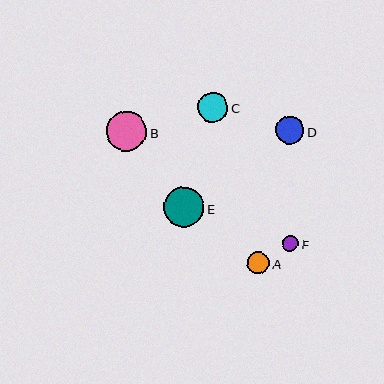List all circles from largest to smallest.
From largest to smallest: E, B, C, D, A, F.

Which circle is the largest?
Circle E is the largest with a size of approximately 40 pixels.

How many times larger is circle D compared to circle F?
Circle D is approximately 1.7 times the size of circle F.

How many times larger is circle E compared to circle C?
Circle E is approximately 1.3 times the size of circle C.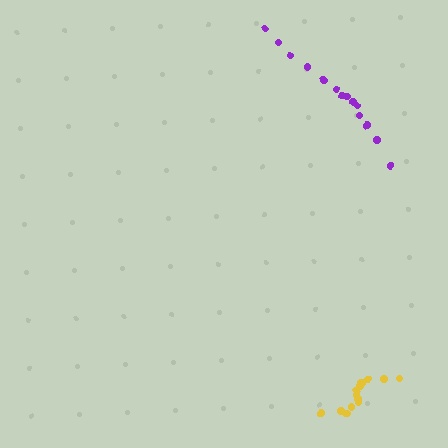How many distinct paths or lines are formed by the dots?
There are 2 distinct paths.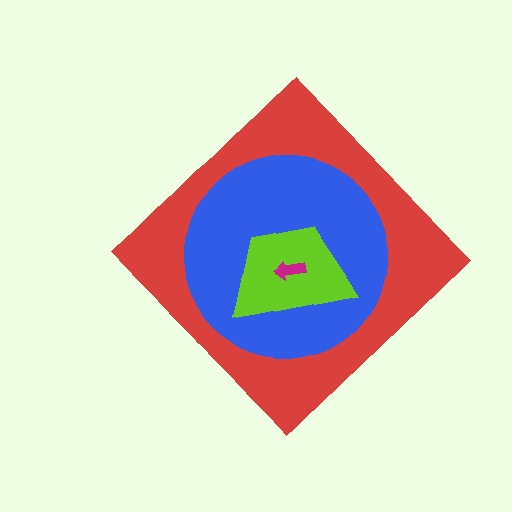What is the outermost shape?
The red diamond.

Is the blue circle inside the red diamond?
Yes.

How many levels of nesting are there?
4.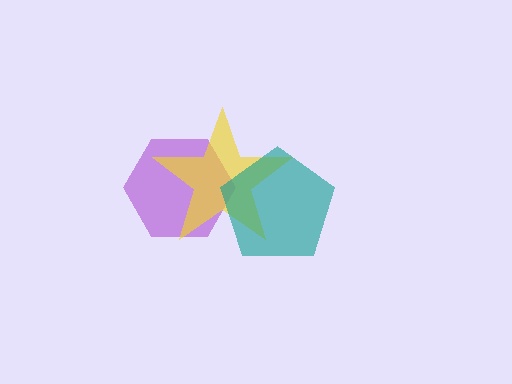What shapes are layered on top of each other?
The layered shapes are: a purple hexagon, a yellow star, a teal pentagon.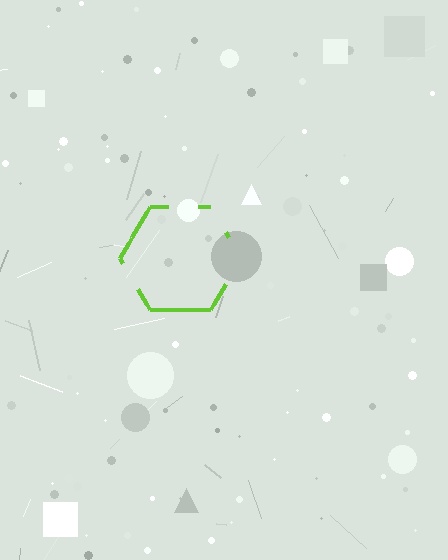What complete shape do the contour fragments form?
The contour fragments form a hexagon.